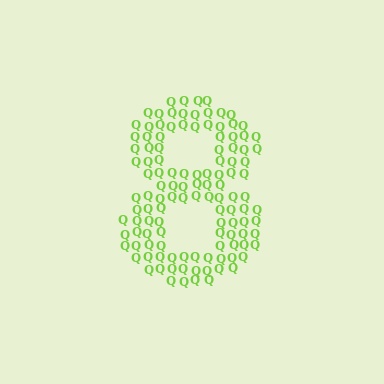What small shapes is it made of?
It is made of small letter Q's.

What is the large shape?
The large shape is the digit 8.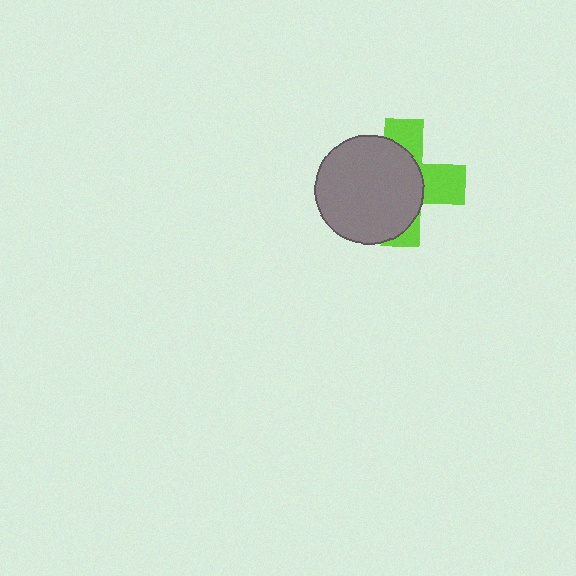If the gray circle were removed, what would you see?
You would see the complete lime cross.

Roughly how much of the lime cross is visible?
A small part of it is visible (roughly 40%).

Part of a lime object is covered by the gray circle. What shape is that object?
It is a cross.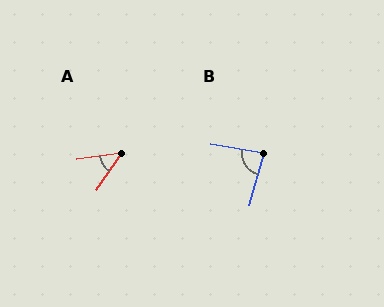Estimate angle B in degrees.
Approximately 84 degrees.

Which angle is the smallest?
A, at approximately 48 degrees.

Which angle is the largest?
B, at approximately 84 degrees.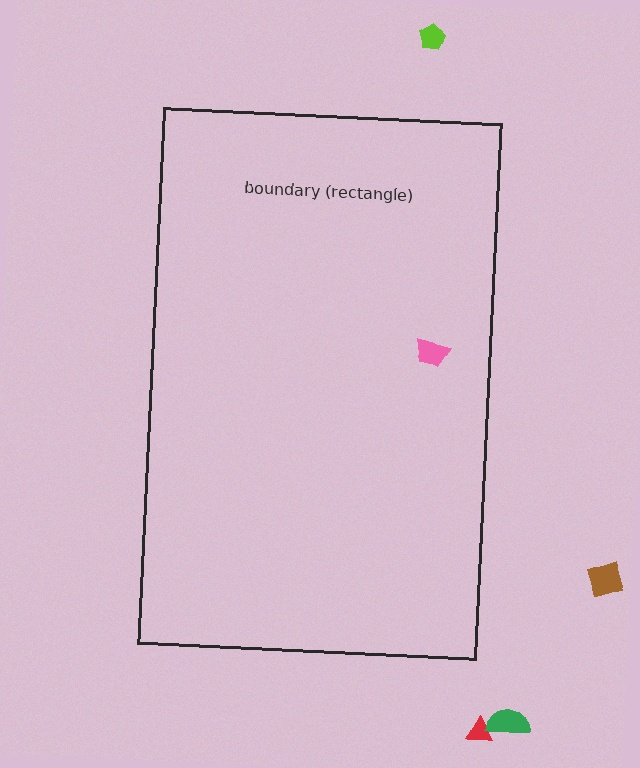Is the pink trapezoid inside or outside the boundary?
Inside.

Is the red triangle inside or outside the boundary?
Outside.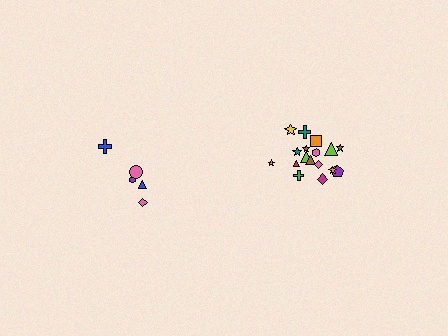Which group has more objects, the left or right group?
The right group.